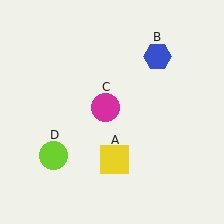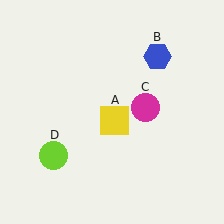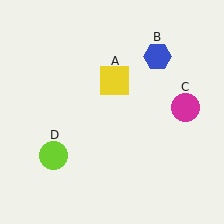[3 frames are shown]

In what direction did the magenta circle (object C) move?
The magenta circle (object C) moved right.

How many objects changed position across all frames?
2 objects changed position: yellow square (object A), magenta circle (object C).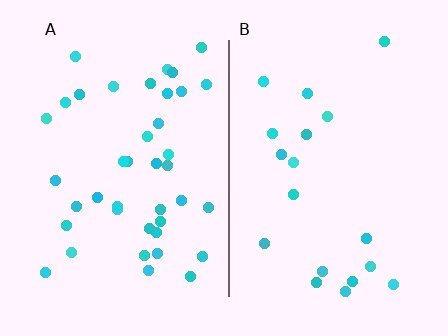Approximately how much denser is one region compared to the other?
Approximately 2.1× — region A over region B.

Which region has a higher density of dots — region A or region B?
A (the left).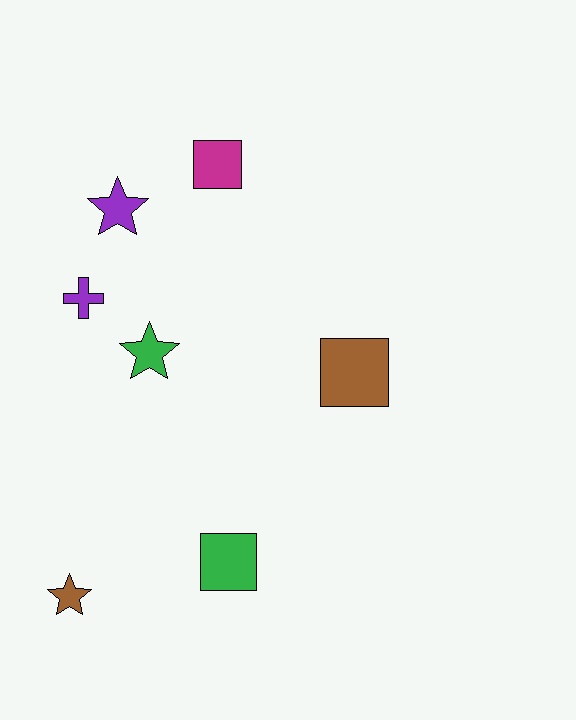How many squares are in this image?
There are 3 squares.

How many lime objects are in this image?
There are no lime objects.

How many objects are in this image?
There are 7 objects.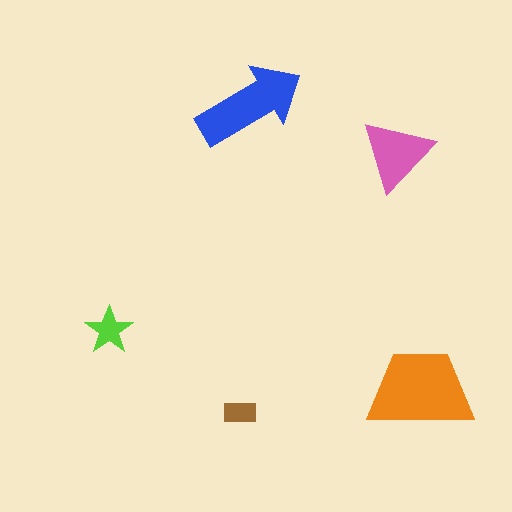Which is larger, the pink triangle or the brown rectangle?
The pink triangle.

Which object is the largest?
The orange trapezoid.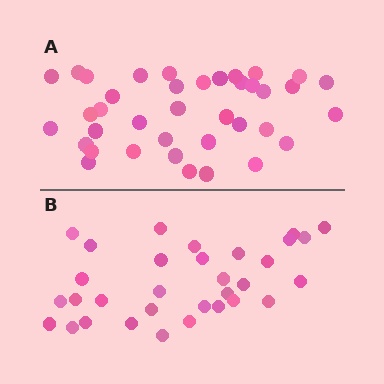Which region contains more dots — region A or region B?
Region A (the top region) has more dots.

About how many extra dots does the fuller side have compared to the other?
Region A has about 6 more dots than region B.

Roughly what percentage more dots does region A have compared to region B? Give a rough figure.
About 20% more.